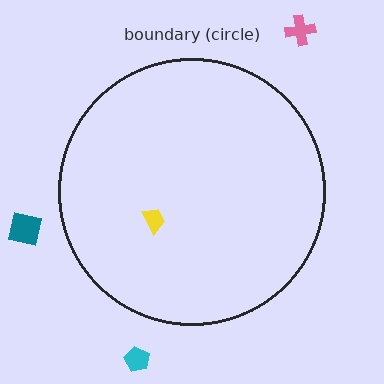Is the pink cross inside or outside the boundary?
Outside.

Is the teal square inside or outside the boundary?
Outside.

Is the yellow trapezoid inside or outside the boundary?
Inside.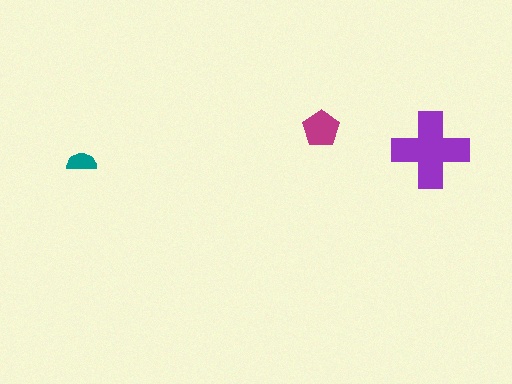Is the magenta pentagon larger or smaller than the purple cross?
Smaller.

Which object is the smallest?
The teal semicircle.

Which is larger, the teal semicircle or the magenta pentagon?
The magenta pentagon.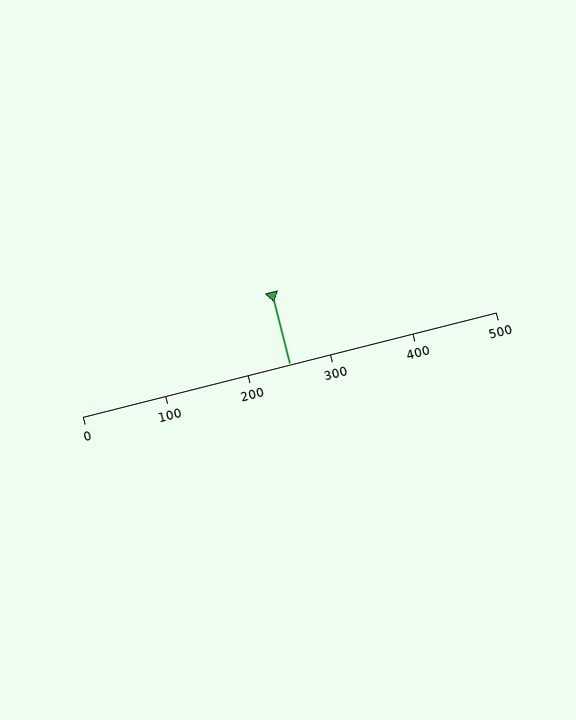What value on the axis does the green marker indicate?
The marker indicates approximately 250.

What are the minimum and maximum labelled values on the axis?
The axis runs from 0 to 500.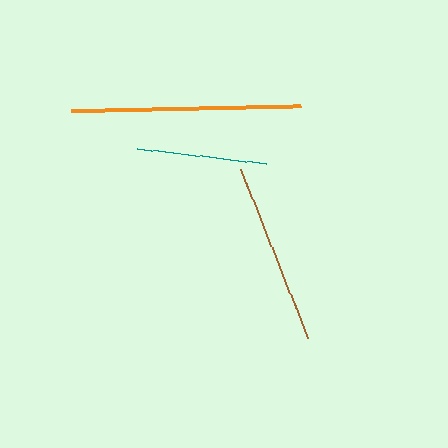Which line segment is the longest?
The orange line is the longest at approximately 230 pixels.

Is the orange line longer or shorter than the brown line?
The orange line is longer than the brown line.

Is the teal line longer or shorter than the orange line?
The orange line is longer than the teal line.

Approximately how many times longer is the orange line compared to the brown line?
The orange line is approximately 1.3 times the length of the brown line.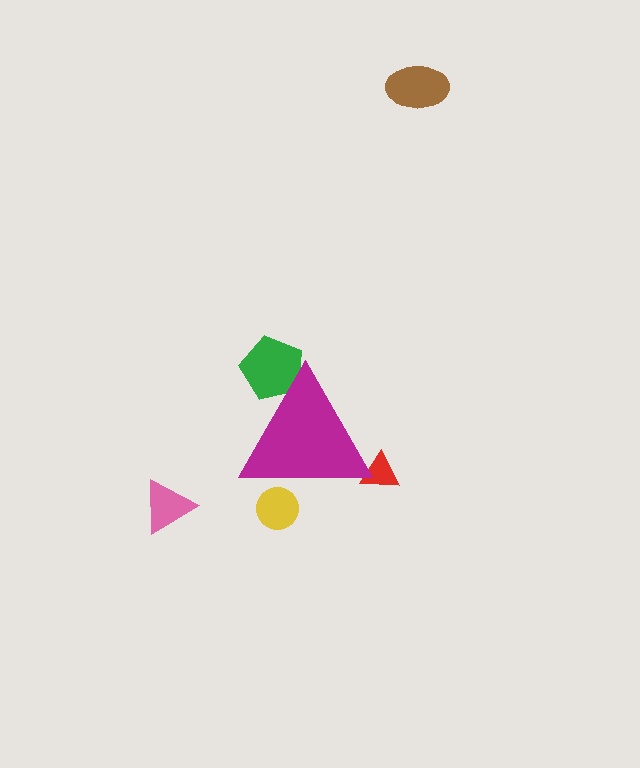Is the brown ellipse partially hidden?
No, the brown ellipse is fully visible.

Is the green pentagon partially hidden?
Yes, the green pentagon is partially hidden behind the magenta triangle.